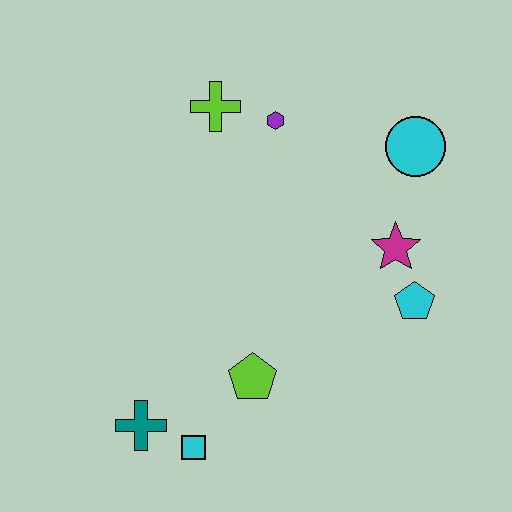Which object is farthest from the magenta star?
The teal cross is farthest from the magenta star.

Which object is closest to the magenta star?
The cyan pentagon is closest to the magenta star.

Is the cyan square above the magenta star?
No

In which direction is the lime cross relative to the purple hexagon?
The lime cross is to the left of the purple hexagon.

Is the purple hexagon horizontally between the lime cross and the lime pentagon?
No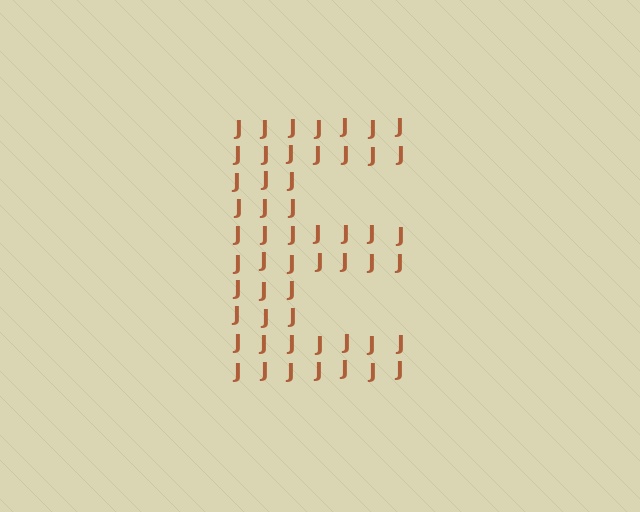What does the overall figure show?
The overall figure shows the letter E.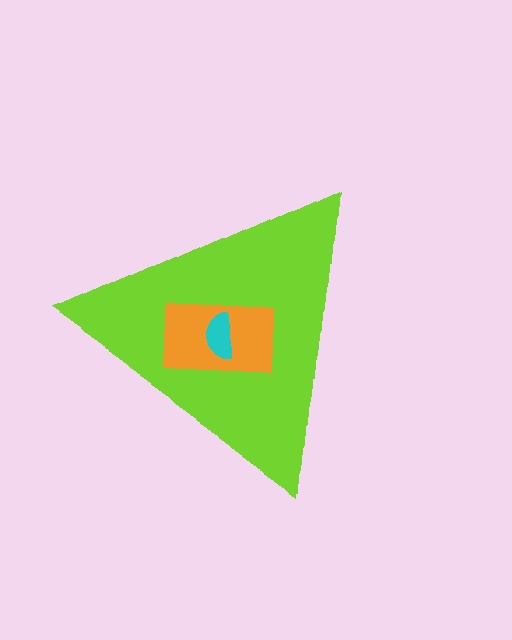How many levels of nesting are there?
3.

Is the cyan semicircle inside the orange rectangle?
Yes.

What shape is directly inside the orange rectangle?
The cyan semicircle.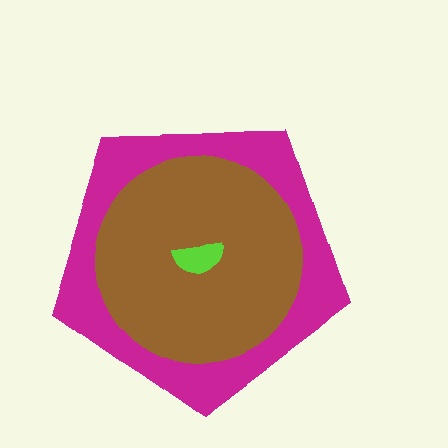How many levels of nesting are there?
3.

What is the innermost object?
The lime semicircle.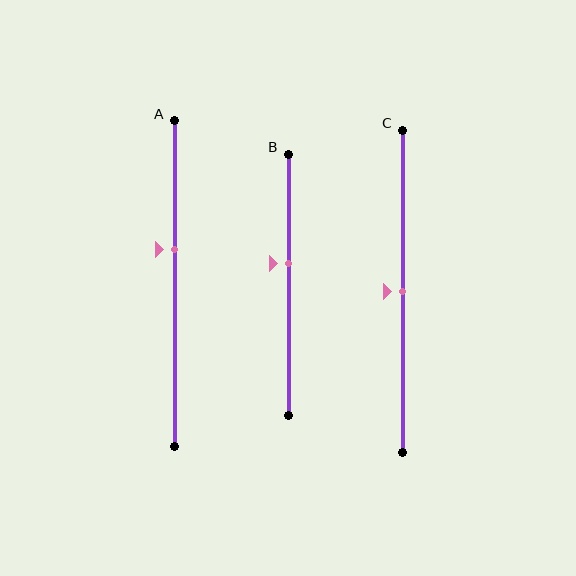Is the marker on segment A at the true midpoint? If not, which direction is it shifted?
No, the marker on segment A is shifted upward by about 11% of the segment length.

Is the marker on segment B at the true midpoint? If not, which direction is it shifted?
No, the marker on segment B is shifted upward by about 8% of the segment length.